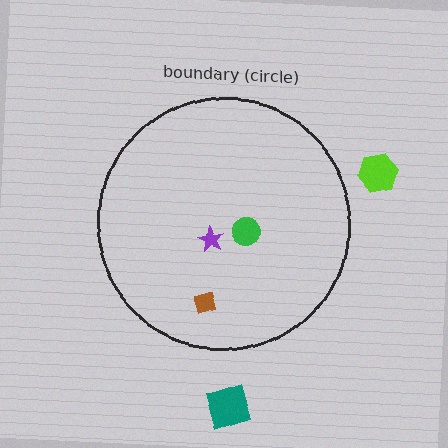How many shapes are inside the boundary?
3 inside, 2 outside.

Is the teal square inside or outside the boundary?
Outside.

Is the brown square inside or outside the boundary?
Inside.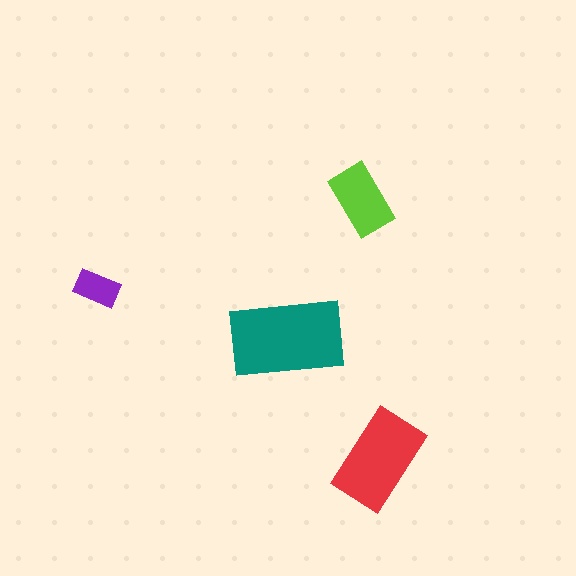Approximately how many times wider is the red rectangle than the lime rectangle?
About 1.5 times wider.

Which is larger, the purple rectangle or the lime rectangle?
The lime one.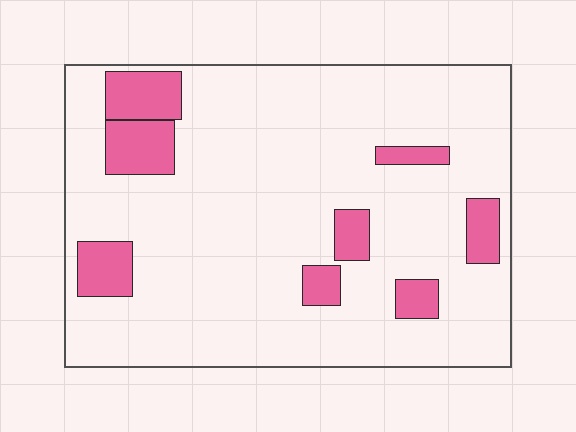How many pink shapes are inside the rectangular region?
8.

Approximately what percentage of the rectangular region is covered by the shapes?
Approximately 15%.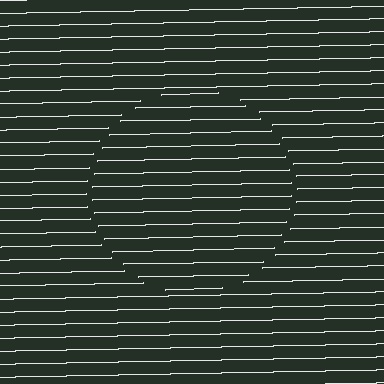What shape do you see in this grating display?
An illusory circle. The interior of the shape contains the same grating, shifted by half a period — the contour is defined by the phase discontinuity where line-ends from the inner and outer gratings abut.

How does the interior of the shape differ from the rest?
The interior of the shape contains the same grating, shifted by half a period — the contour is defined by the phase discontinuity where line-ends from the inner and outer gratings abut.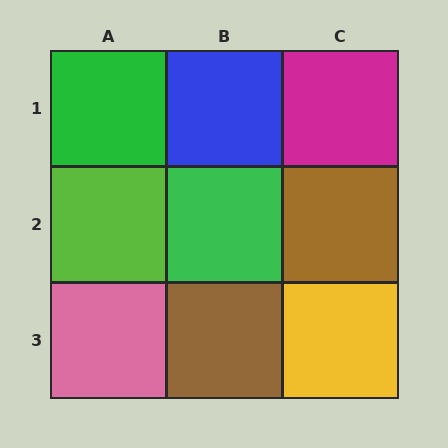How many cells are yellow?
1 cell is yellow.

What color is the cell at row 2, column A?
Lime.